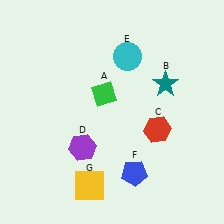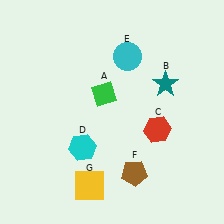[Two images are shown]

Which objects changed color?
D changed from purple to cyan. F changed from blue to brown.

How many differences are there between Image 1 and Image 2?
There are 2 differences between the two images.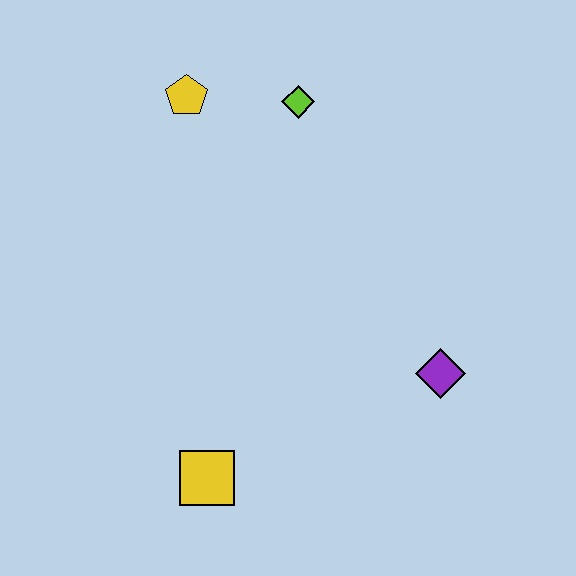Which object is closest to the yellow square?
The purple diamond is closest to the yellow square.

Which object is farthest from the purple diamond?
The yellow pentagon is farthest from the purple diamond.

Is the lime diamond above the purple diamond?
Yes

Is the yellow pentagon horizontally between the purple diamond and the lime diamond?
No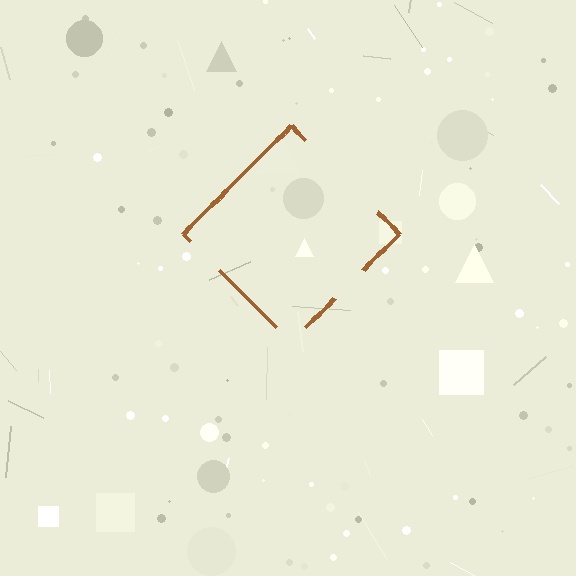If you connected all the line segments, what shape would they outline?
They would outline a diamond.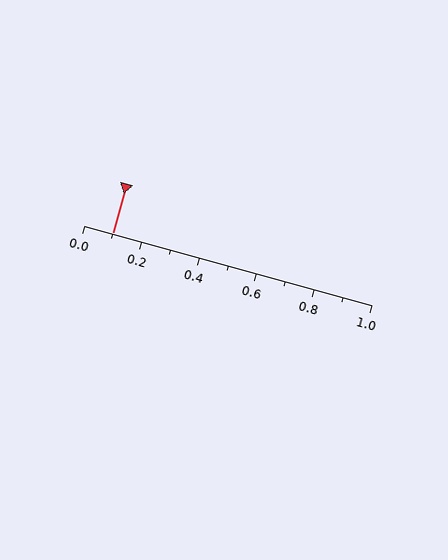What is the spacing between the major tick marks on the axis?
The major ticks are spaced 0.2 apart.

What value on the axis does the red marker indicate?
The marker indicates approximately 0.1.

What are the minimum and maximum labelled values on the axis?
The axis runs from 0.0 to 1.0.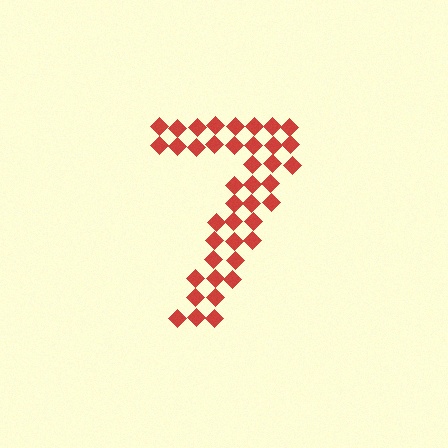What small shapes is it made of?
It is made of small diamonds.